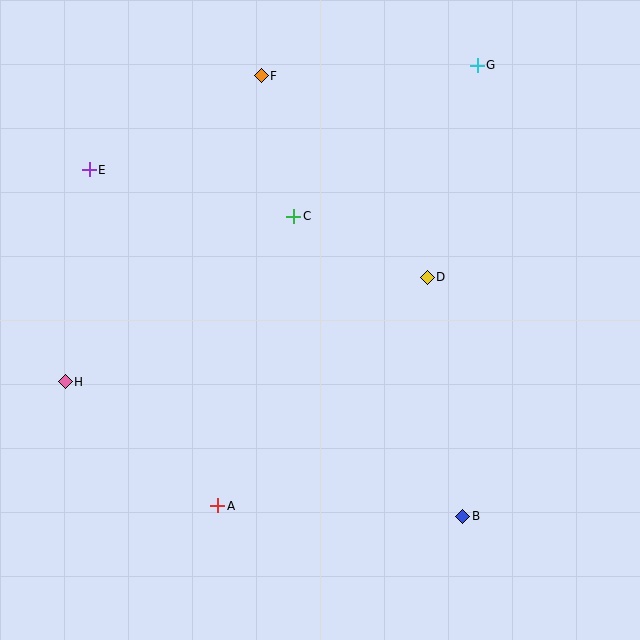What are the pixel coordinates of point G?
Point G is at (477, 65).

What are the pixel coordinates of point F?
Point F is at (261, 76).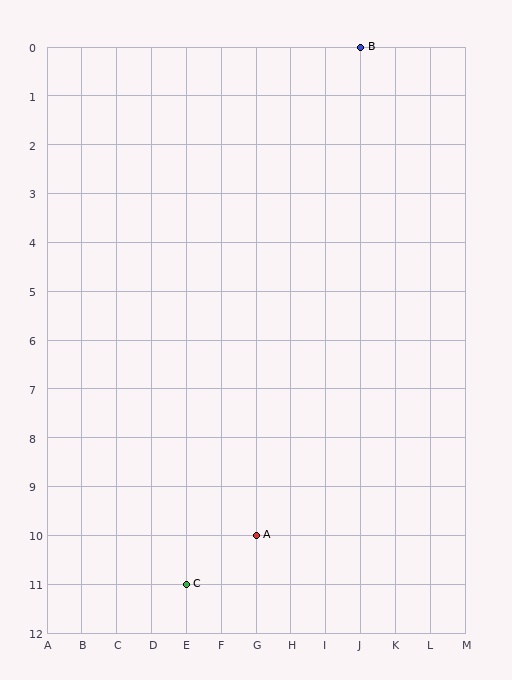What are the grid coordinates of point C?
Point C is at grid coordinates (E, 11).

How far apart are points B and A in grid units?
Points B and A are 3 columns and 10 rows apart (about 10.4 grid units diagonally).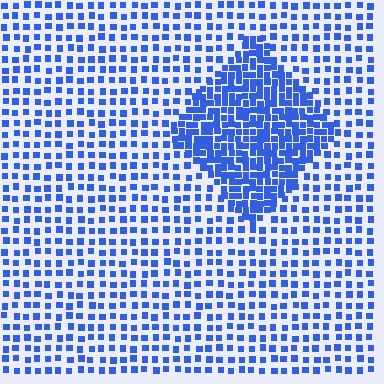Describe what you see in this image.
The image contains small blue elements arranged at two different densities. A diamond-shaped region is visible where the elements are more densely packed than the surrounding area.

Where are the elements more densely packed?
The elements are more densely packed inside the diamond boundary.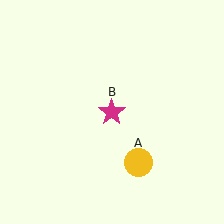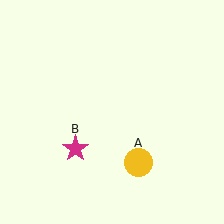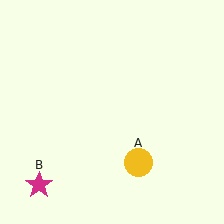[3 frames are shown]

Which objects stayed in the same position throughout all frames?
Yellow circle (object A) remained stationary.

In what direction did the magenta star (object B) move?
The magenta star (object B) moved down and to the left.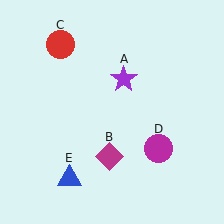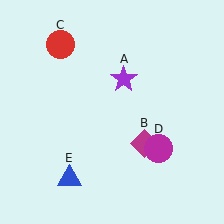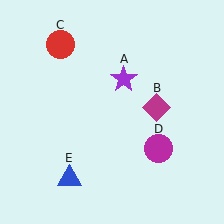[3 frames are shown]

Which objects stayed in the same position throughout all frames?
Purple star (object A) and red circle (object C) and magenta circle (object D) and blue triangle (object E) remained stationary.